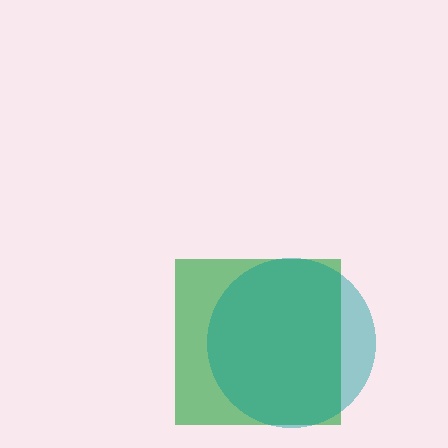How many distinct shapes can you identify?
There are 2 distinct shapes: a green square, a teal circle.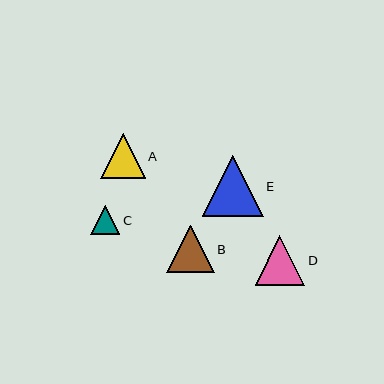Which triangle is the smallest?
Triangle C is the smallest with a size of approximately 29 pixels.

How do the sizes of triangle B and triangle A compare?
Triangle B and triangle A are approximately the same size.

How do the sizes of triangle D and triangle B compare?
Triangle D and triangle B are approximately the same size.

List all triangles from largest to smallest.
From largest to smallest: E, D, B, A, C.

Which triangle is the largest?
Triangle E is the largest with a size of approximately 61 pixels.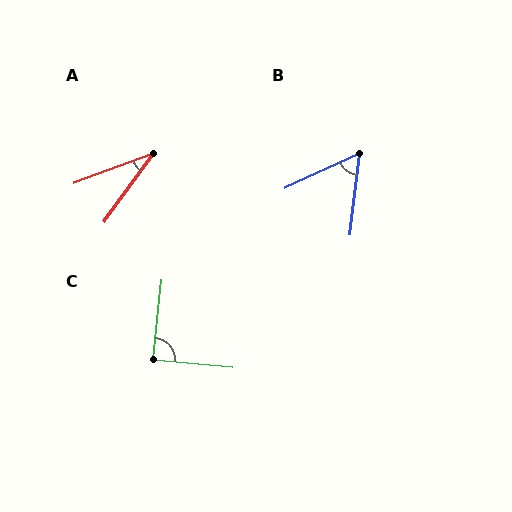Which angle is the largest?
C, at approximately 90 degrees.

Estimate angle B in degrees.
Approximately 59 degrees.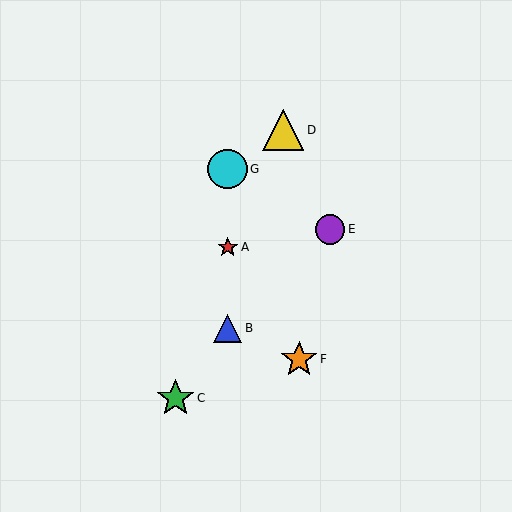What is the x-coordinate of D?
Object D is at x≈283.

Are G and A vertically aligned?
Yes, both are at x≈228.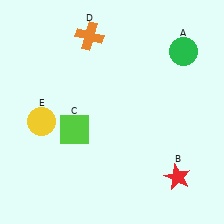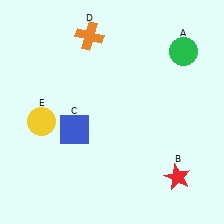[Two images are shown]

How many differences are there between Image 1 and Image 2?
There is 1 difference between the two images.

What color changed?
The square (C) changed from lime in Image 1 to blue in Image 2.